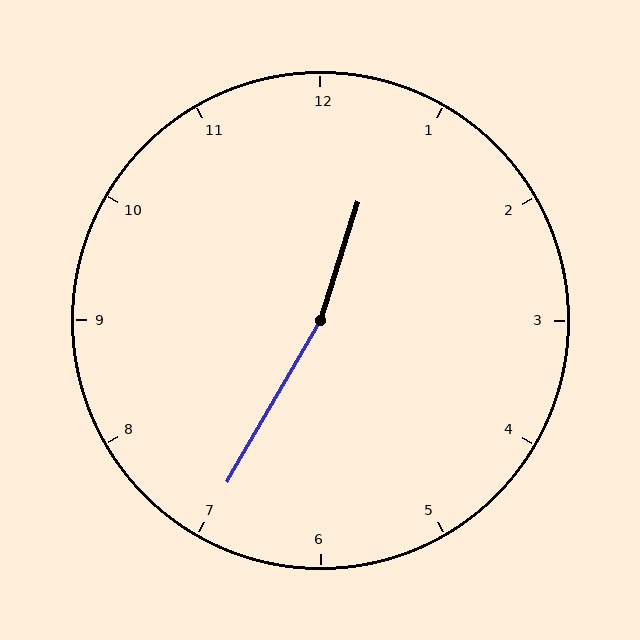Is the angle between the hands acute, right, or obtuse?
It is obtuse.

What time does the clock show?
12:35.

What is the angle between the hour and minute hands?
Approximately 168 degrees.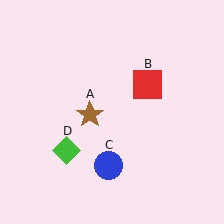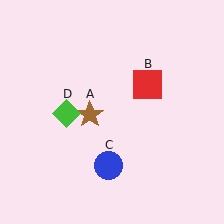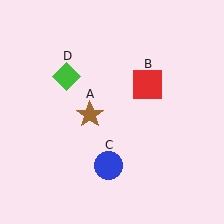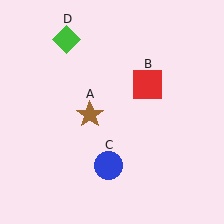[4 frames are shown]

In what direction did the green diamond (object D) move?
The green diamond (object D) moved up.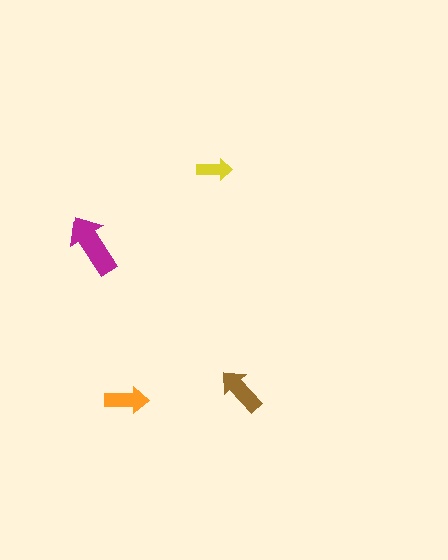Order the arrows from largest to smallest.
the magenta one, the brown one, the orange one, the yellow one.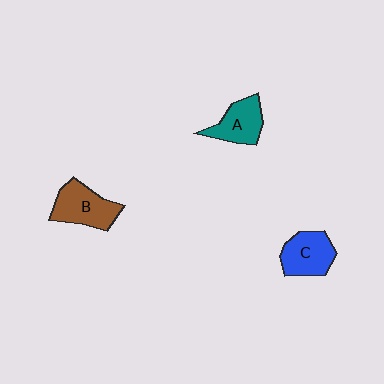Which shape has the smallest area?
Shape A (teal).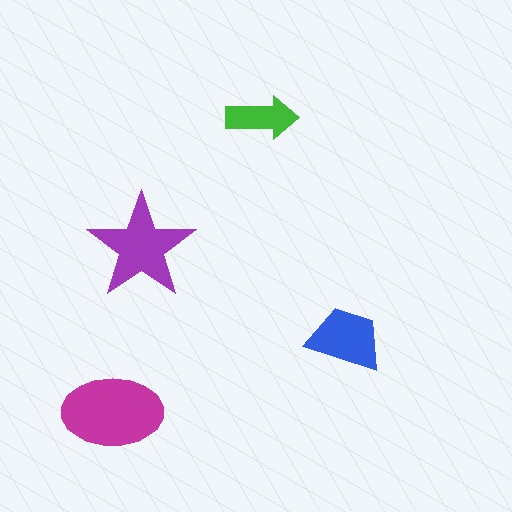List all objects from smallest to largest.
The green arrow, the blue trapezoid, the purple star, the magenta ellipse.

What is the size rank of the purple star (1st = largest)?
2nd.